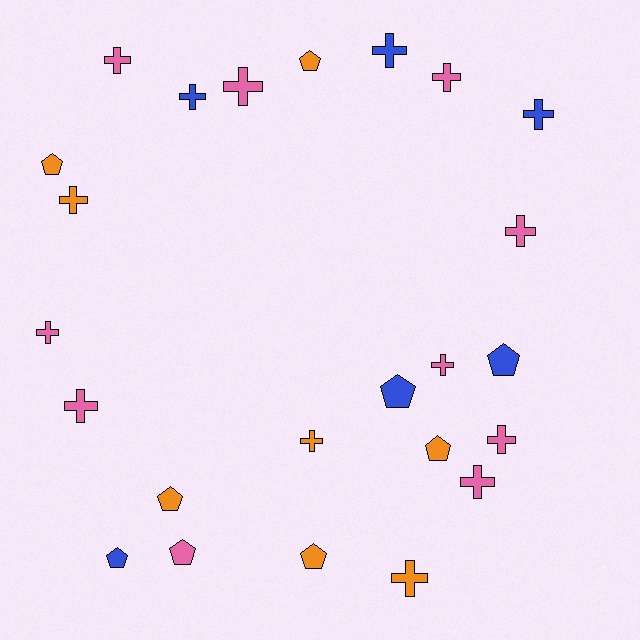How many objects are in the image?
There are 24 objects.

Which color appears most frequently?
Pink, with 10 objects.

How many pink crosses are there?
There are 9 pink crosses.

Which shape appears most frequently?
Cross, with 15 objects.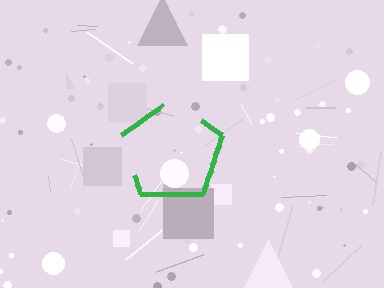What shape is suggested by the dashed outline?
The dashed outline suggests a pentagon.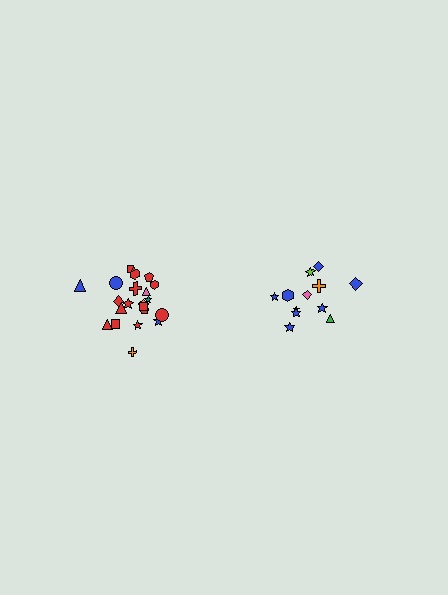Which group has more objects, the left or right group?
The left group.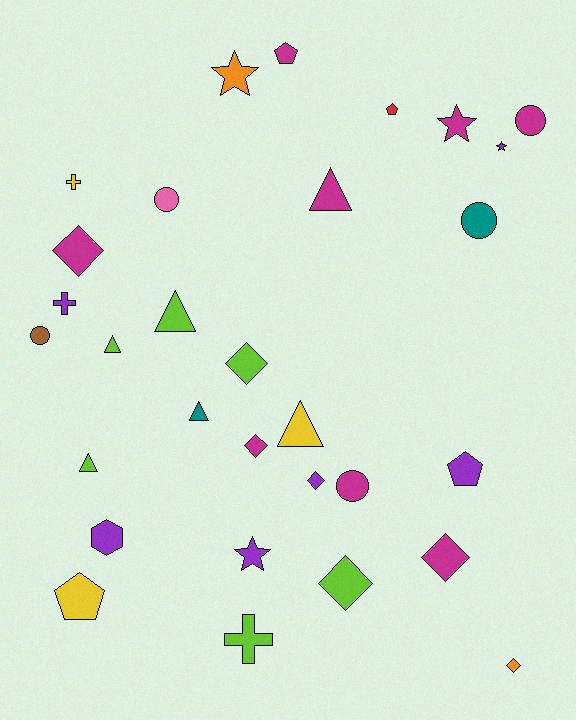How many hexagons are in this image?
There is 1 hexagon.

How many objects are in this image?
There are 30 objects.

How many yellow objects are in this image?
There are 3 yellow objects.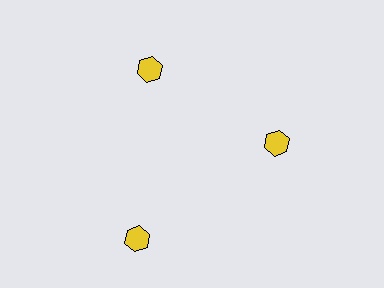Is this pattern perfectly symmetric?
No. The 3 yellow hexagons are arranged in a ring, but one element near the 7 o'clock position is pushed outward from the center, breaking the 3-fold rotational symmetry.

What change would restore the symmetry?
The symmetry would be restored by moving it inward, back onto the ring so that all 3 hexagons sit at equal angles and equal distance from the center.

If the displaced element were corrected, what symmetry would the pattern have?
It would have 3-fold rotational symmetry — the pattern would map onto itself every 120 degrees.